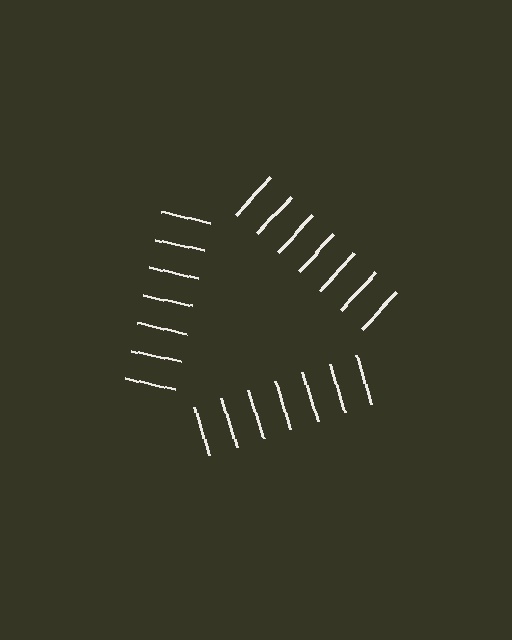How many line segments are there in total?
21 — 7 along each of the 3 edges.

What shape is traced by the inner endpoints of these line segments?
An illusory triangle — the line segments terminate on its edges but no continuous stroke is drawn.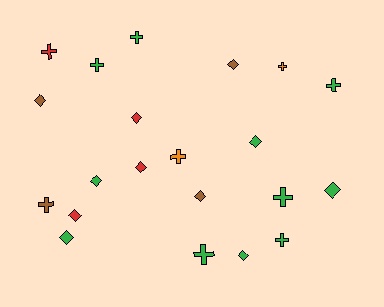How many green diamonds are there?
There are 5 green diamonds.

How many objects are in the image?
There are 21 objects.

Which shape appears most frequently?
Diamond, with 11 objects.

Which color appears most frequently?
Green, with 11 objects.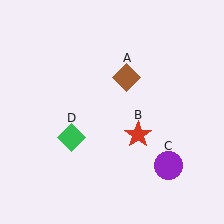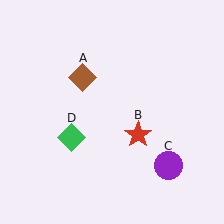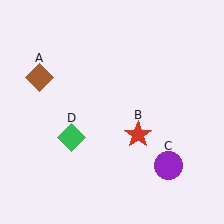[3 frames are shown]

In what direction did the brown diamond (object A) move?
The brown diamond (object A) moved left.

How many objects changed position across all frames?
1 object changed position: brown diamond (object A).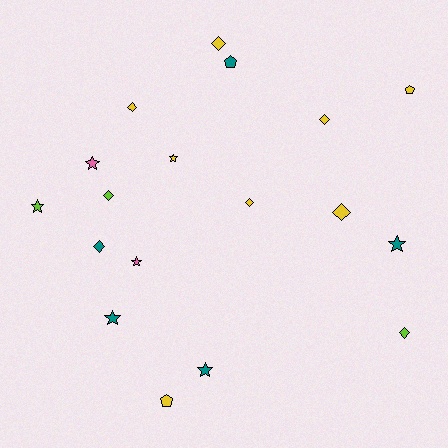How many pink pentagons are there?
There are no pink pentagons.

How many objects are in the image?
There are 18 objects.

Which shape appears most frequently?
Diamond, with 8 objects.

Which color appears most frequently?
Yellow, with 8 objects.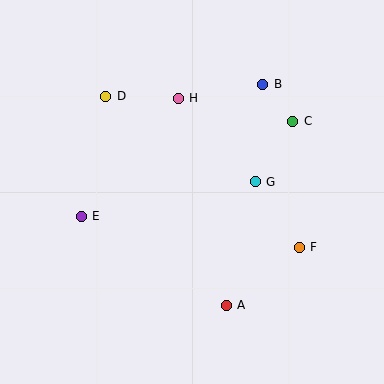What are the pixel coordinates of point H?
Point H is at (178, 98).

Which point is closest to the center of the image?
Point G at (255, 182) is closest to the center.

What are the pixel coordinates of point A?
Point A is at (226, 305).